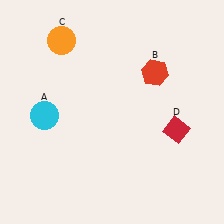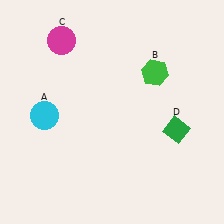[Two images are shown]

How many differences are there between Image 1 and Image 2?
There are 3 differences between the two images.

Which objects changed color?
B changed from red to green. C changed from orange to magenta. D changed from red to green.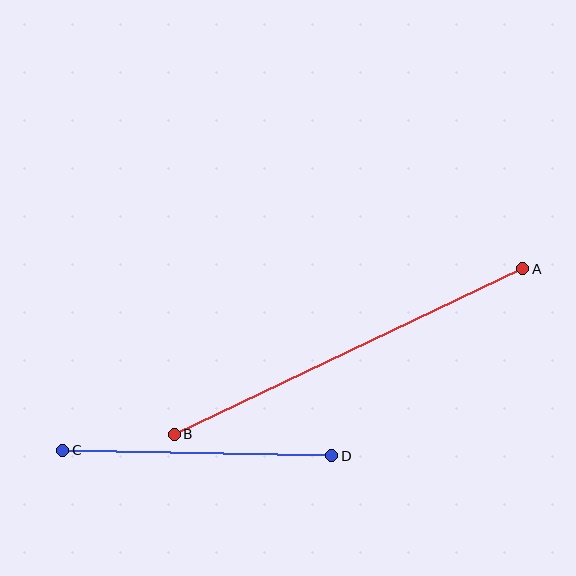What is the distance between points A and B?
The distance is approximately 386 pixels.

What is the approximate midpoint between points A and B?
The midpoint is at approximately (349, 352) pixels.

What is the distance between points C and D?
The distance is approximately 269 pixels.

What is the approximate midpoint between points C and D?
The midpoint is at approximately (197, 453) pixels.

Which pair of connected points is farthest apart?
Points A and B are farthest apart.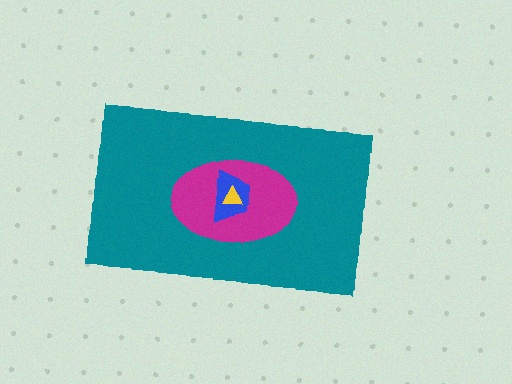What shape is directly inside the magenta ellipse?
The blue trapezoid.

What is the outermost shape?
The teal rectangle.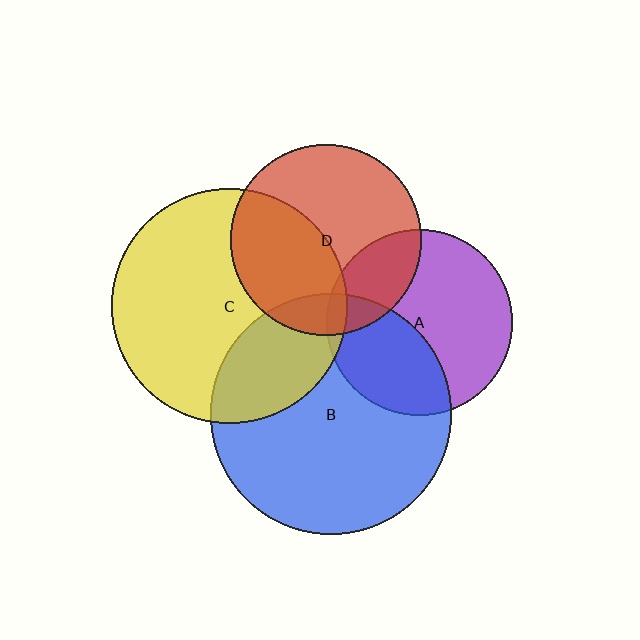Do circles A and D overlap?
Yes.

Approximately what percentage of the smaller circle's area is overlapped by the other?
Approximately 25%.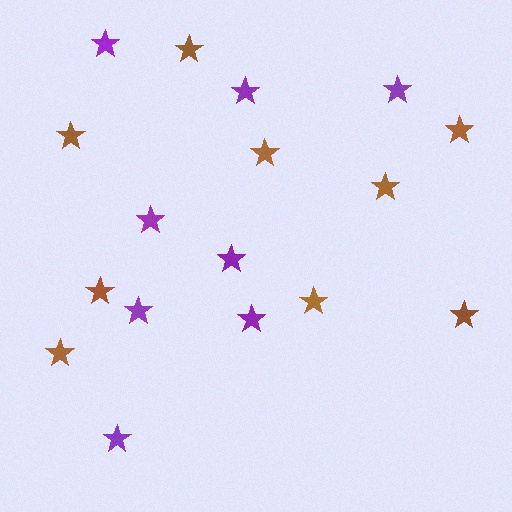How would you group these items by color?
There are 2 groups: one group of brown stars (9) and one group of purple stars (8).